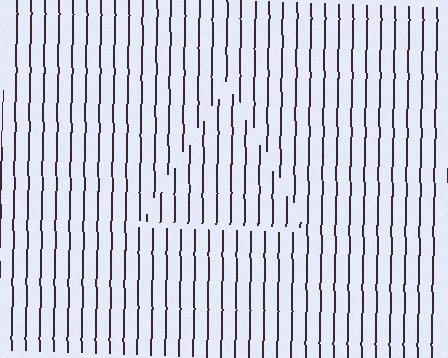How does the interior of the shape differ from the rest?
The interior of the shape contains the same grating, shifted by half a period — the contour is defined by the phase discontinuity where line-ends from the inner and outer gratings abut.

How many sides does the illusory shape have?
3 sides — the line-ends trace a triangle.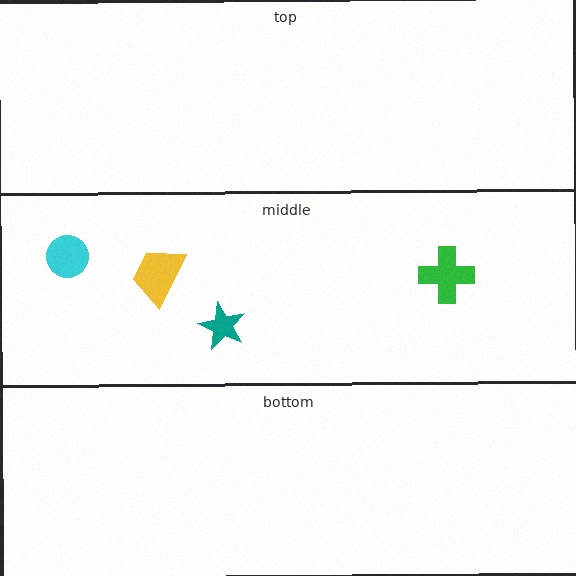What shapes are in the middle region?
The green cross, the teal star, the cyan circle, the yellow trapezoid.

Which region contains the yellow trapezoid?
The middle region.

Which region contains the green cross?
The middle region.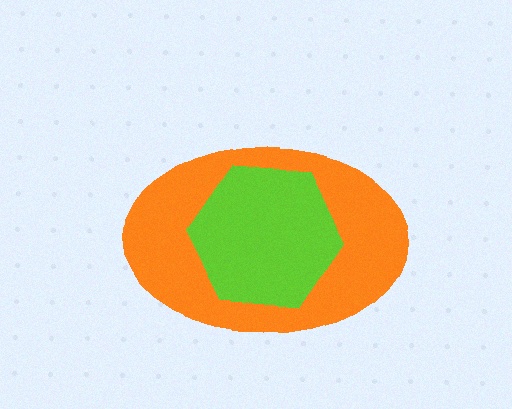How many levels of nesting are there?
2.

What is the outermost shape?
The orange ellipse.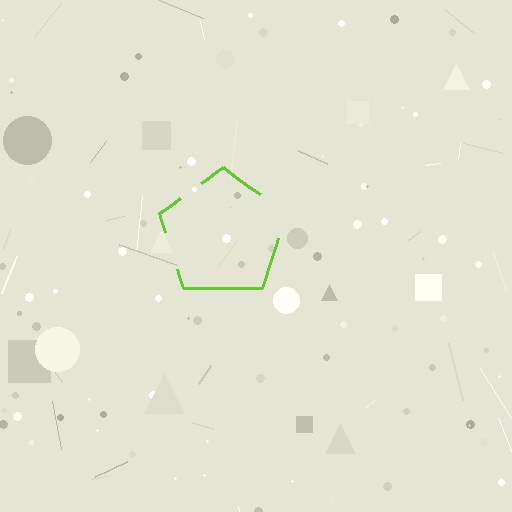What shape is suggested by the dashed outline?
The dashed outline suggests a pentagon.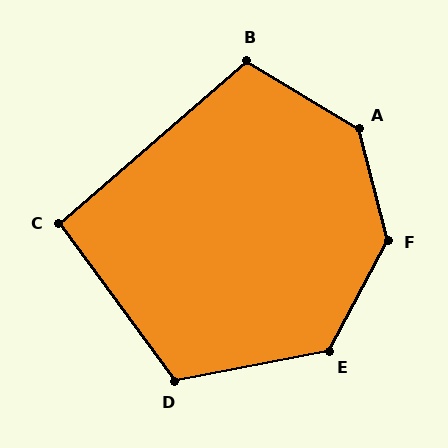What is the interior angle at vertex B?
Approximately 108 degrees (obtuse).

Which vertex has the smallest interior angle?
C, at approximately 95 degrees.